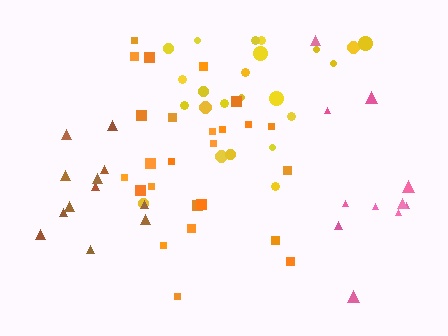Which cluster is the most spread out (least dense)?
Brown.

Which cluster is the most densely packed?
Orange.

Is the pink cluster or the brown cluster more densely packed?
Pink.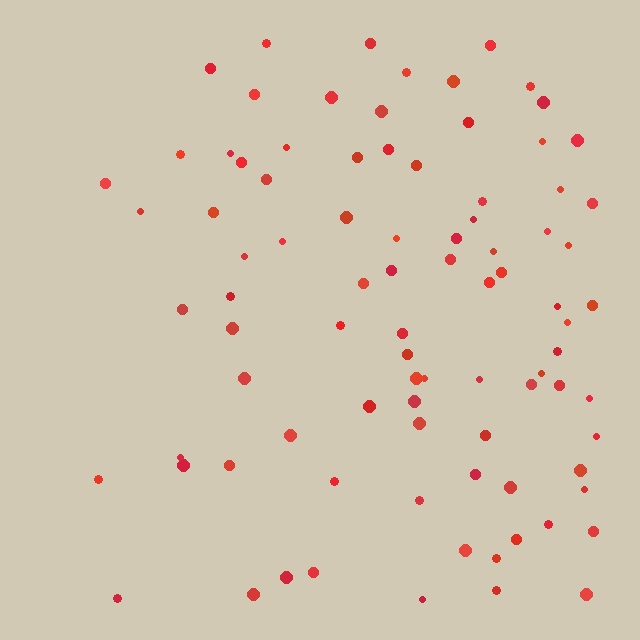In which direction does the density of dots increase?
From left to right, with the right side densest.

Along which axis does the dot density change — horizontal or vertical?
Horizontal.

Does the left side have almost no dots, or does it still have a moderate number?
Still a moderate number, just noticeably fewer than the right.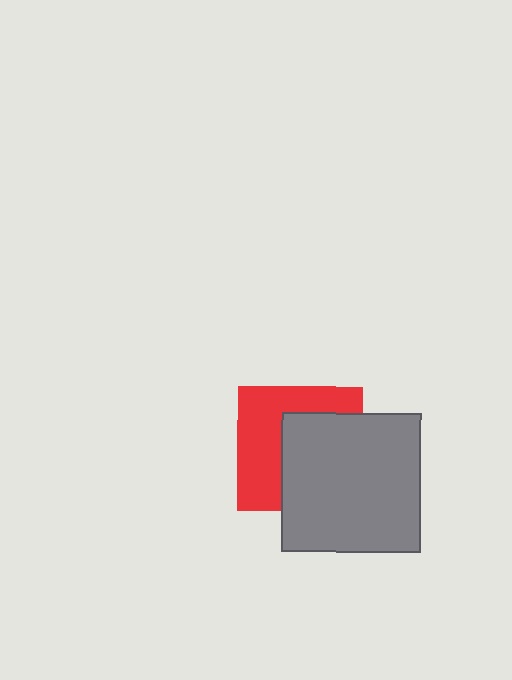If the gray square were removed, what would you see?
You would see the complete red square.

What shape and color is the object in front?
The object in front is a gray square.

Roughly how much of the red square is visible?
About half of it is visible (roughly 48%).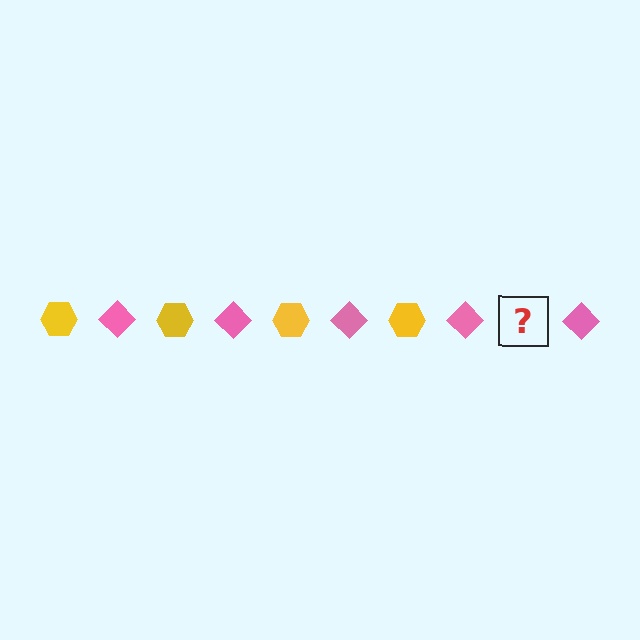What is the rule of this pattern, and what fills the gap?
The rule is that the pattern alternates between yellow hexagon and pink diamond. The gap should be filled with a yellow hexagon.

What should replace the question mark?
The question mark should be replaced with a yellow hexagon.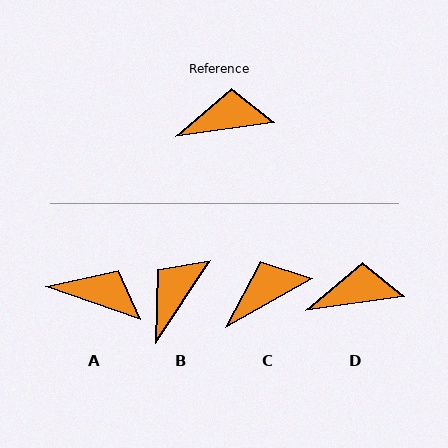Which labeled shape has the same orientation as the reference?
D.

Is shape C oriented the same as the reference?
No, it is off by about 21 degrees.